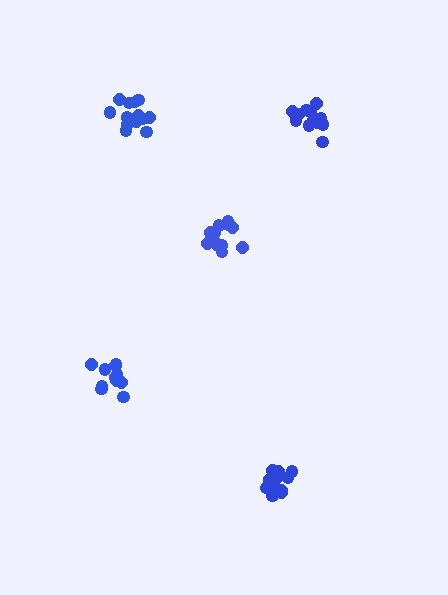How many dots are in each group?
Group 1: 14 dots, Group 2: 14 dots, Group 3: 12 dots, Group 4: 14 dots, Group 5: 11 dots (65 total).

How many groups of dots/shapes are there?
There are 5 groups.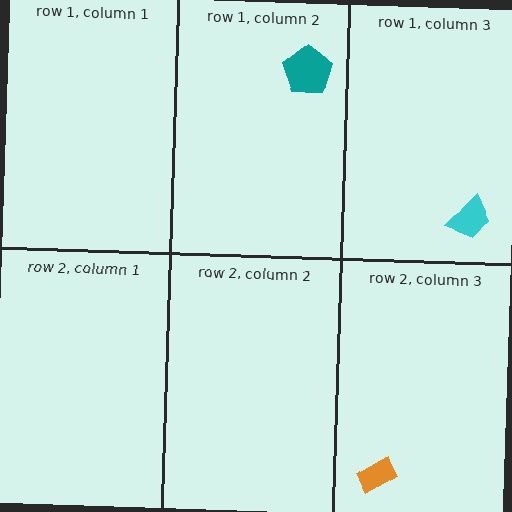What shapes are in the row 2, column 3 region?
The orange rectangle.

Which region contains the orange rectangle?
The row 2, column 3 region.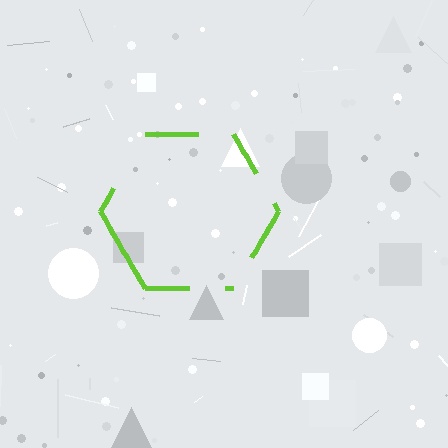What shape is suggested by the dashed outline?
The dashed outline suggests a hexagon.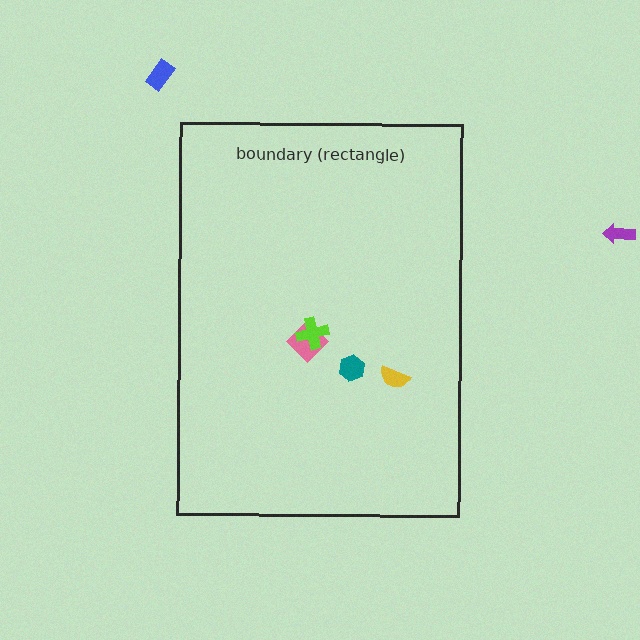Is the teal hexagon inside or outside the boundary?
Inside.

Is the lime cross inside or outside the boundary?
Inside.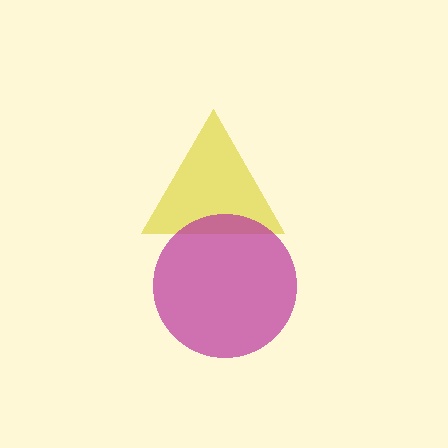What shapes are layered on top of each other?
The layered shapes are: a yellow triangle, a magenta circle.